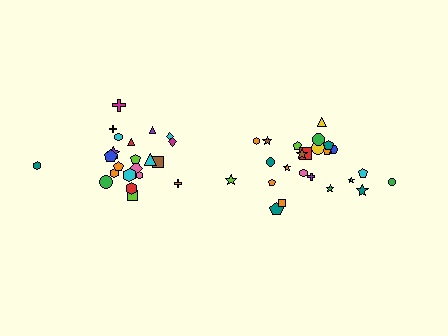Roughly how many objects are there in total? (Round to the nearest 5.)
Roughly 45 objects in total.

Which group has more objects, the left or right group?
The right group.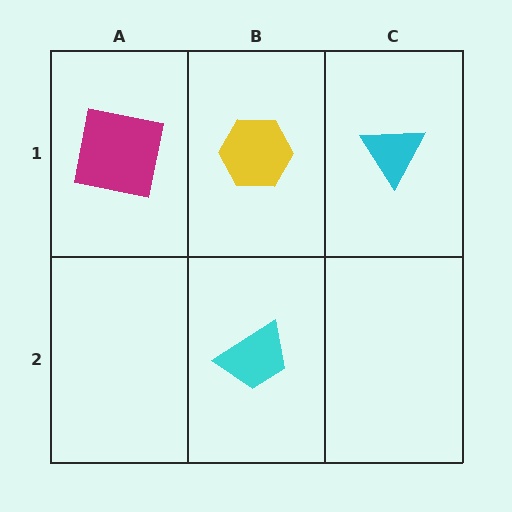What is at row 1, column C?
A cyan triangle.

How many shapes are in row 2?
1 shape.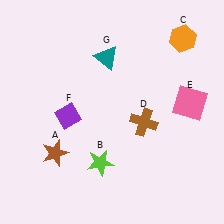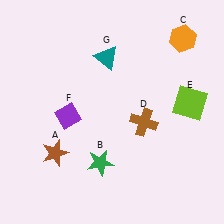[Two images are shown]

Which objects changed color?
B changed from lime to green. E changed from pink to lime.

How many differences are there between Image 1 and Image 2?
There are 2 differences between the two images.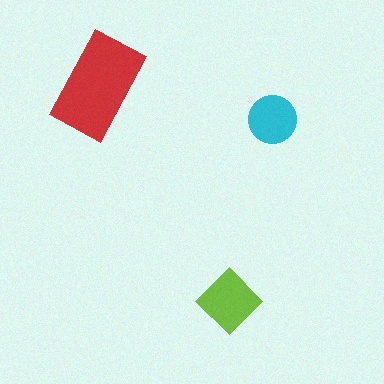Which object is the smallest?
The cyan circle.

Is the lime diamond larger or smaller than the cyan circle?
Larger.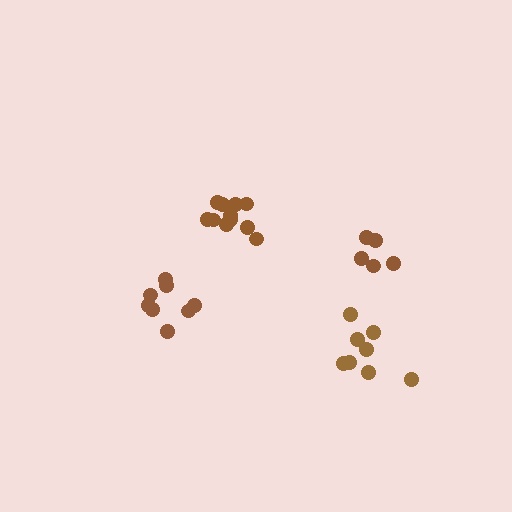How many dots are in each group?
Group 1: 8 dots, Group 2: 11 dots, Group 3: 5 dots, Group 4: 8 dots (32 total).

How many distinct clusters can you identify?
There are 4 distinct clusters.